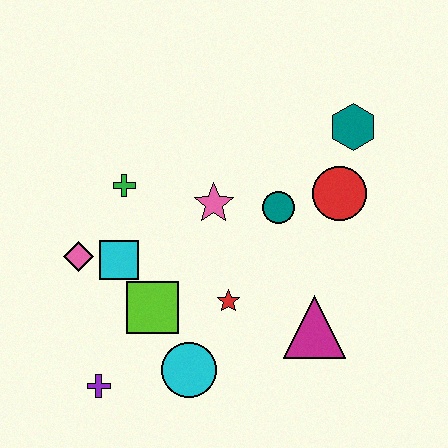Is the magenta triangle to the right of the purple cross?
Yes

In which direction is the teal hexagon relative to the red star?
The teal hexagon is above the red star.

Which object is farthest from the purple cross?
The teal hexagon is farthest from the purple cross.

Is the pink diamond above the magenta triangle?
Yes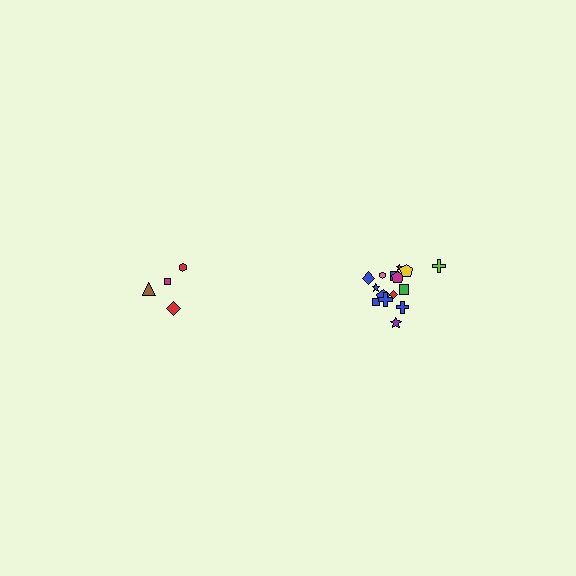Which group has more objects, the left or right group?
The right group.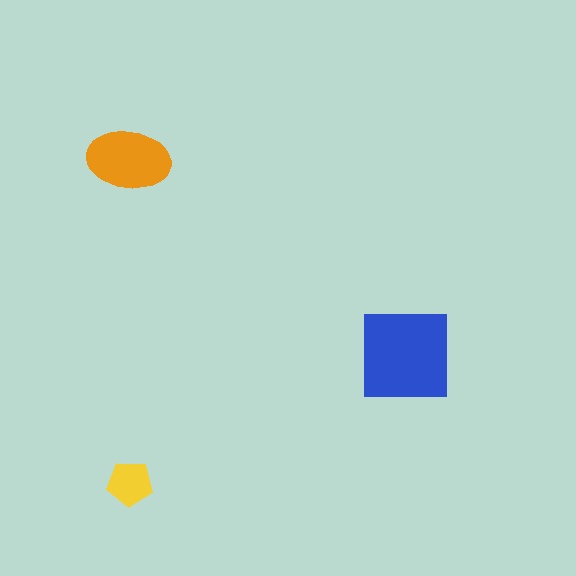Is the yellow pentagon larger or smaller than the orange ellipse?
Smaller.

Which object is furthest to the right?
The blue square is rightmost.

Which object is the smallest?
The yellow pentagon.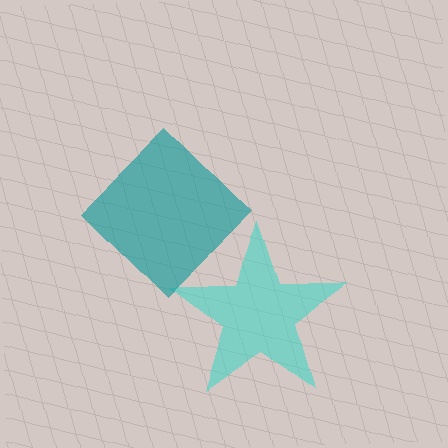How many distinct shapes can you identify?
There are 2 distinct shapes: a cyan star, a teal diamond.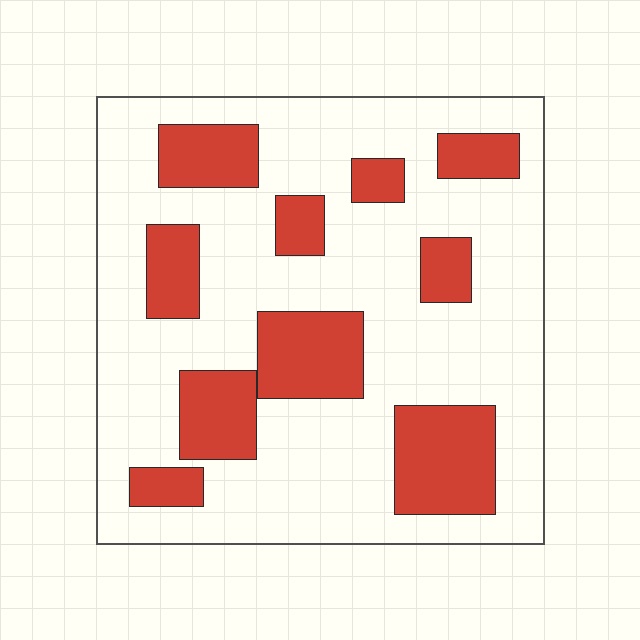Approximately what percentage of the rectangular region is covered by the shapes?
Approximately 25%.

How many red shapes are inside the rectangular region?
10.